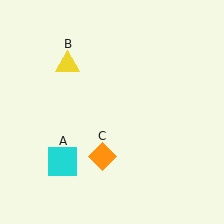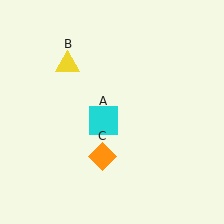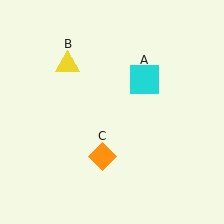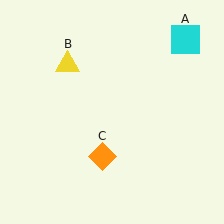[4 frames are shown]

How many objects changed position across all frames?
1 object changed position: cyan square (object A).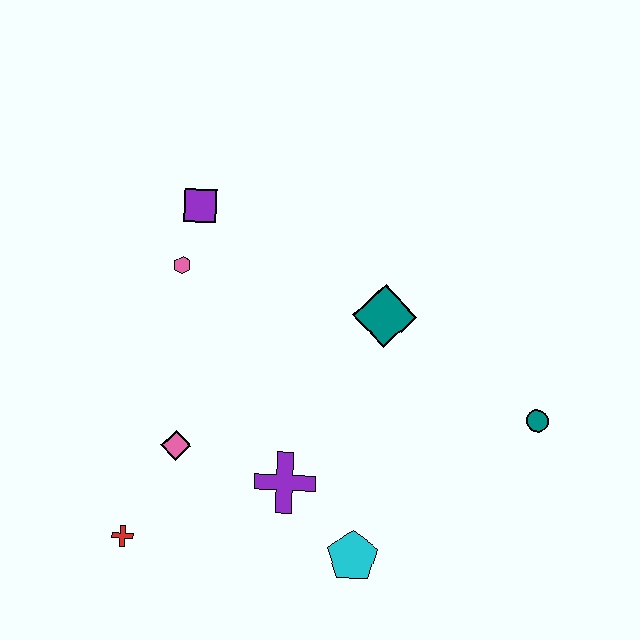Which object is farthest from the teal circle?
The red cross is farthest from the teal circle.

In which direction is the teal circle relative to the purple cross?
The teal circle is to the right of the purple cross.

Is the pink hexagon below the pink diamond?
No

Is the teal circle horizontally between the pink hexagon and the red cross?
No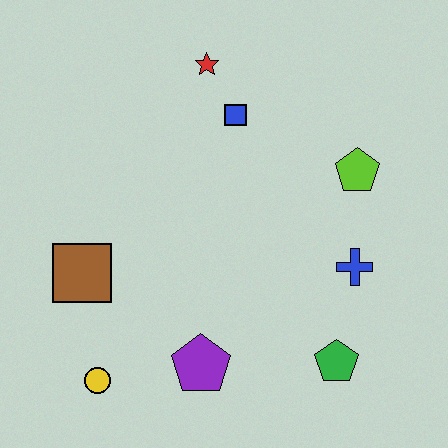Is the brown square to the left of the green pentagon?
Yes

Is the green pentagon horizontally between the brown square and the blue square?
No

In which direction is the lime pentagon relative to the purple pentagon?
The lime pentagon is above the purple pentagon.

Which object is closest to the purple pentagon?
The yellow circle is closest to the purple pentagon.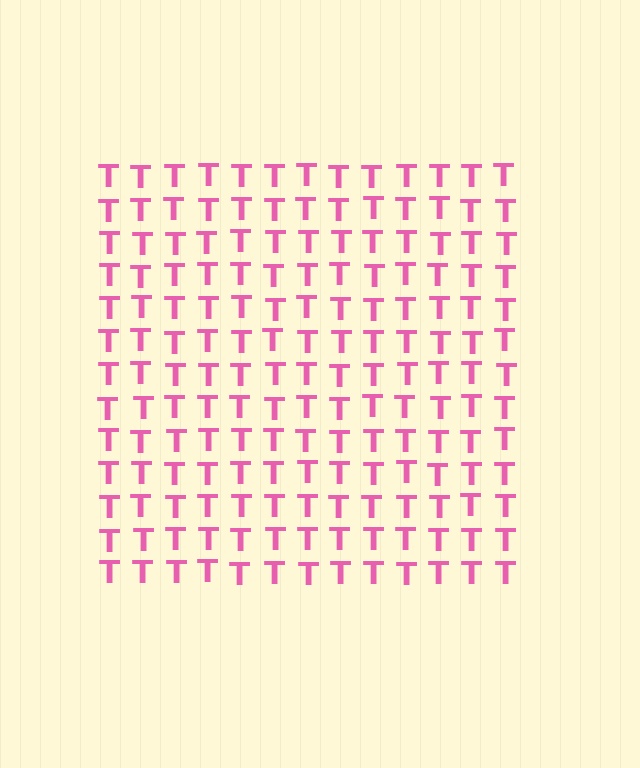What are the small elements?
The small elements are letter T's.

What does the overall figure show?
The overall figure shows a square.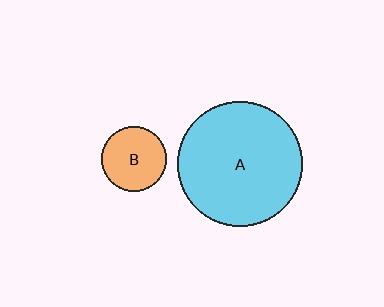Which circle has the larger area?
Circle A (cyan).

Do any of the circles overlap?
No, none of the circles overlap.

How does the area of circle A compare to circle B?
Approximately 3.8 times.